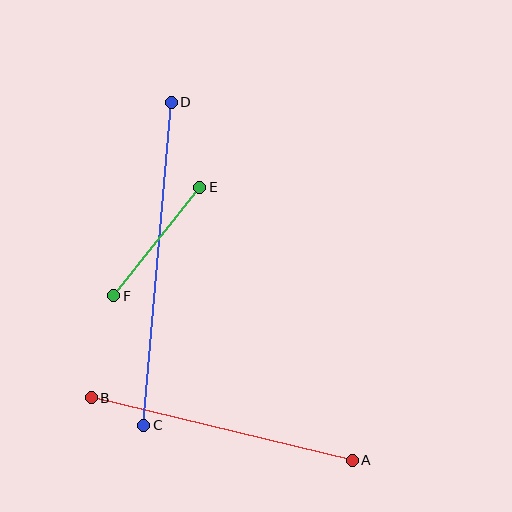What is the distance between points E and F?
The distance is approximately 139 pixels.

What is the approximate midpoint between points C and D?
The midpoint is at approximately (158, 264) pixels.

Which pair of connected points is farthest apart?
Points C and D are farthest apart.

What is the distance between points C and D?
The distance is approximately 324 pixels.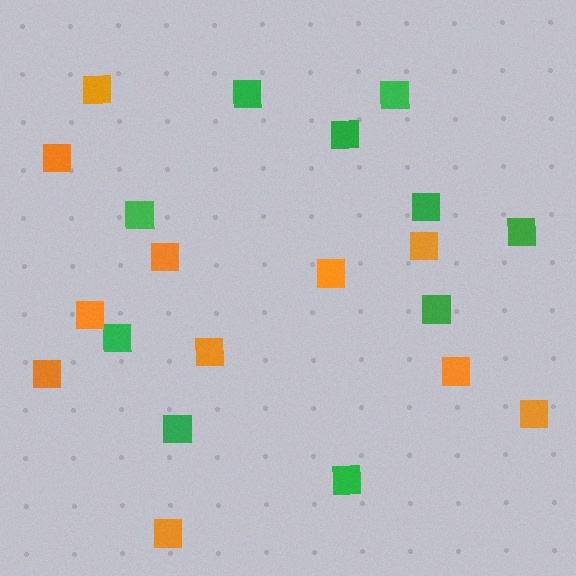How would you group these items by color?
There are 2 groups: one group of green squares (10) and one group of orange squares (11).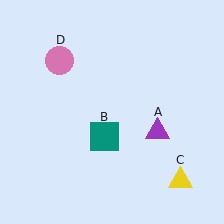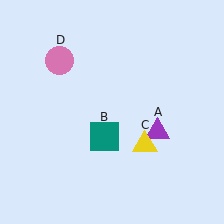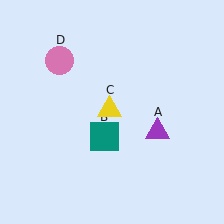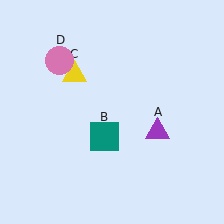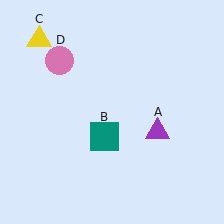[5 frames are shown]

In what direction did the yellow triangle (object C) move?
The yellow triangle (object C) moved up and to the left.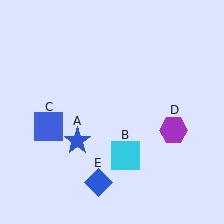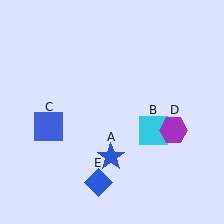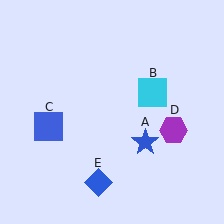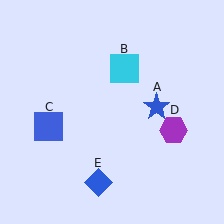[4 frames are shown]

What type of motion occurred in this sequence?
The blue star (object A), cyan square (object B) rotated counterclockwise around the center of the scene.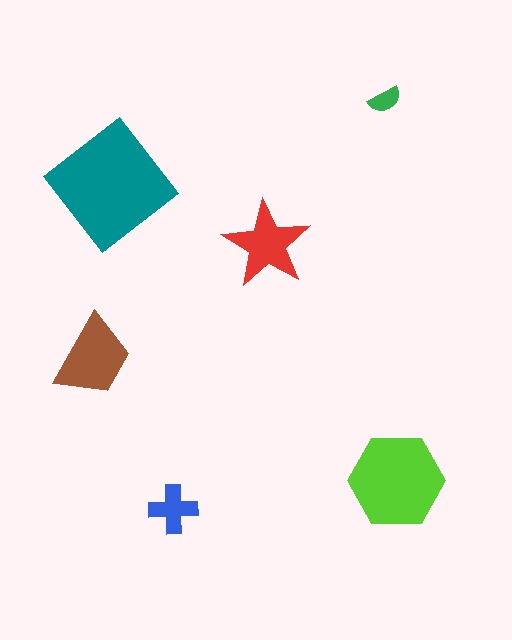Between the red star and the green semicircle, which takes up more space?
The red star.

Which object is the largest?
The teal diamond.